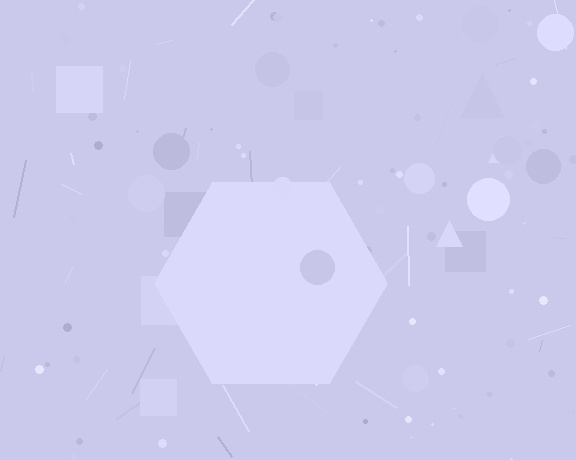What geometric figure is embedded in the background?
A hexagon is embedded in the background.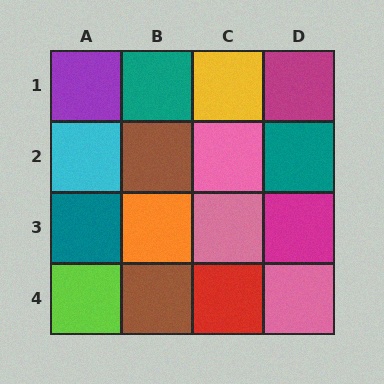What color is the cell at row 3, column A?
Teal.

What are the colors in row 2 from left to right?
Cyan, brown, pink, teal.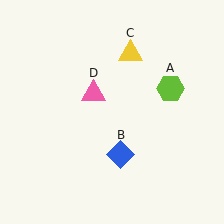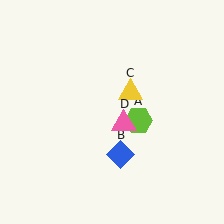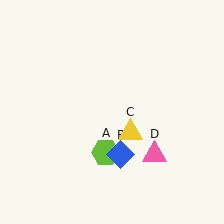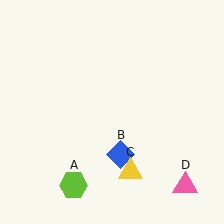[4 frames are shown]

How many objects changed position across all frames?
3 objects changed position: lime hexagon (object A), yellow triangle (object C), pink triangle (object D).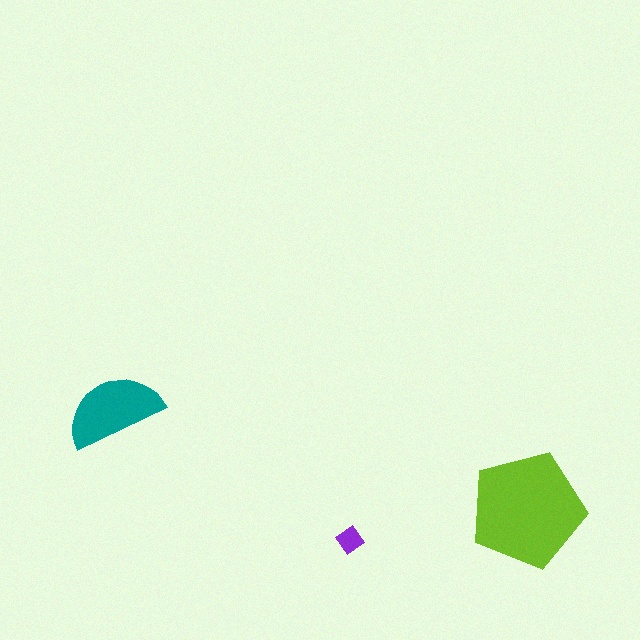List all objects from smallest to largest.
The purple diamond, the teal semicircle, the lime pentagon.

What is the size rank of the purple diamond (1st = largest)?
3rd.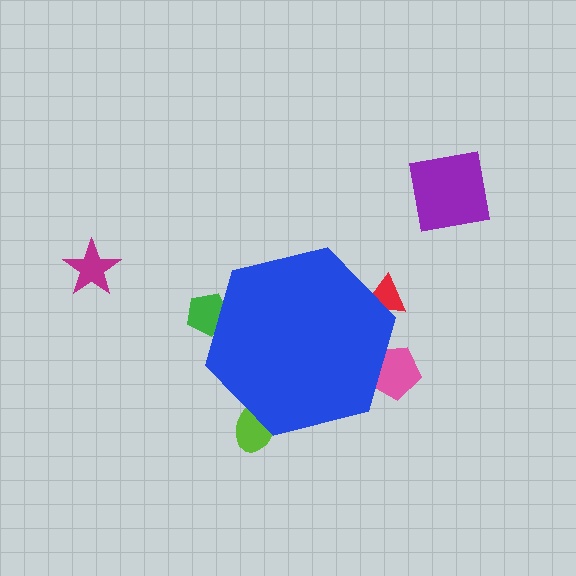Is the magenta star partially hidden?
No, the magenta star is fully visible.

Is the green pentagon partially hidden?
Yes, the green pentagon is partially hidden behind the blue hexagon.